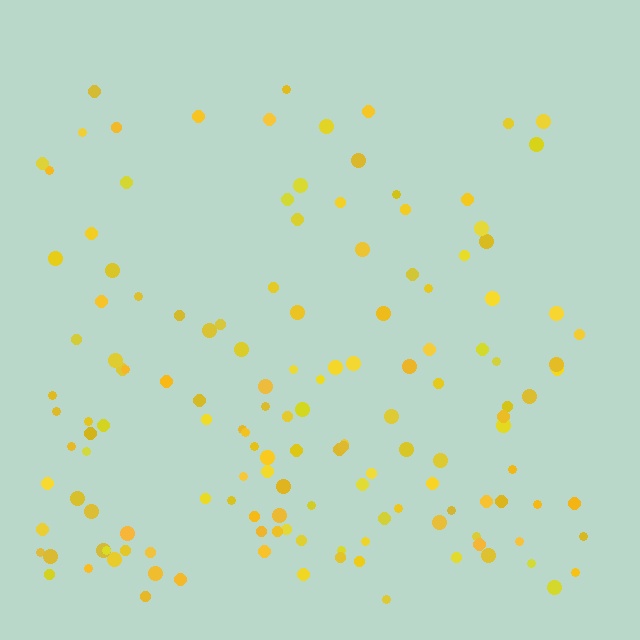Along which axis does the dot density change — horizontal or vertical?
Vertical.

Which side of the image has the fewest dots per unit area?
The top.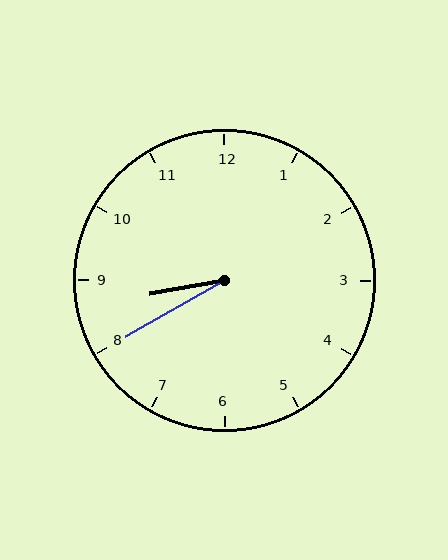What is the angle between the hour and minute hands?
Approximately 20 degrees.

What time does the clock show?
8:40.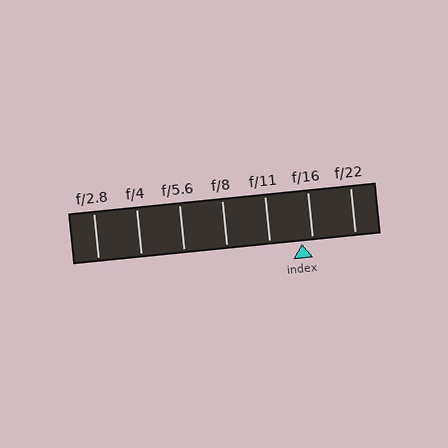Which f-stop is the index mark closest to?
The index mark is closest to f/16.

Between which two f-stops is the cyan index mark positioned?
The index mark is between f/11 and f/16.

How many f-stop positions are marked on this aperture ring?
There are 7 f-stop positions marked.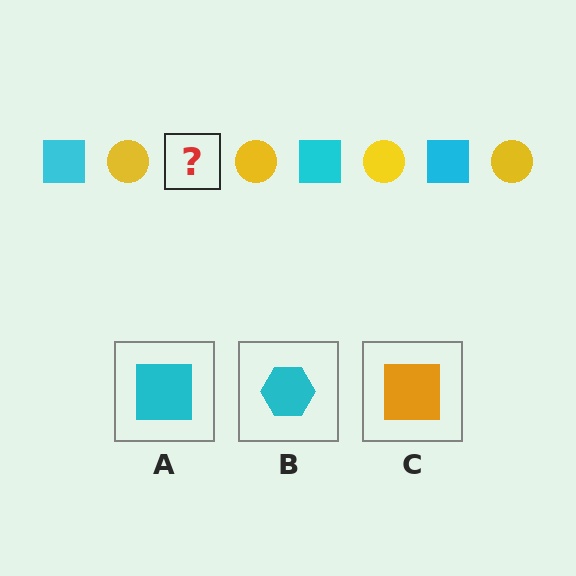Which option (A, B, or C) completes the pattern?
A.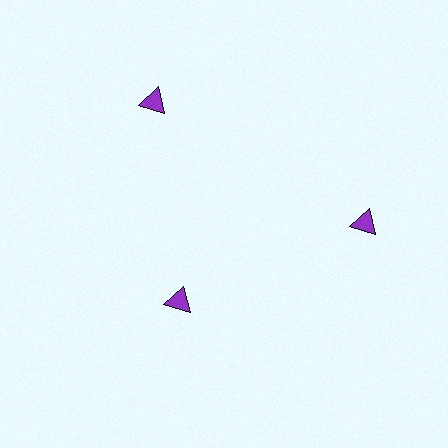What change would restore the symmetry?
The symmetry would be restored by moving it outward, back onto the ring so that all 3 triangles sit at equal angles and equal distance from the center.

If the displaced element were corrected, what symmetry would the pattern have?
It would have 3-fold rotational symmetry — the pattern would map onto itself every 120 degrees.